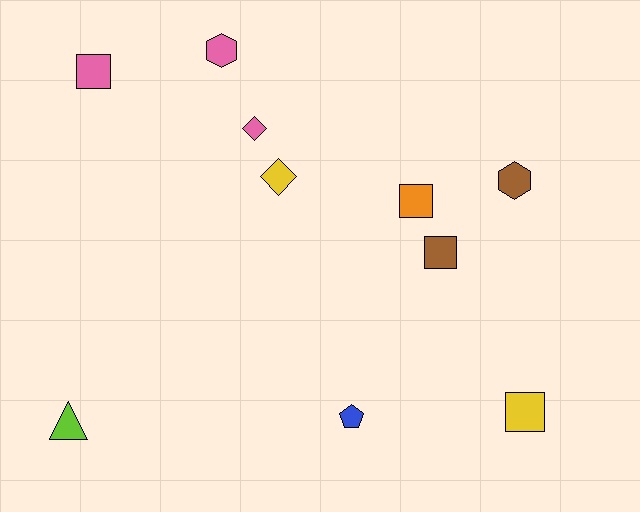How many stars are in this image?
There are no stars.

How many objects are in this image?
There are 10 objects.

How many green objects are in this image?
There are no green objects.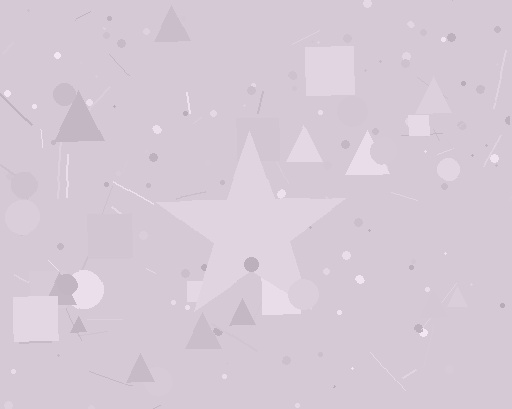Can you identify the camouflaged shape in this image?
The camouflaged shape is a star.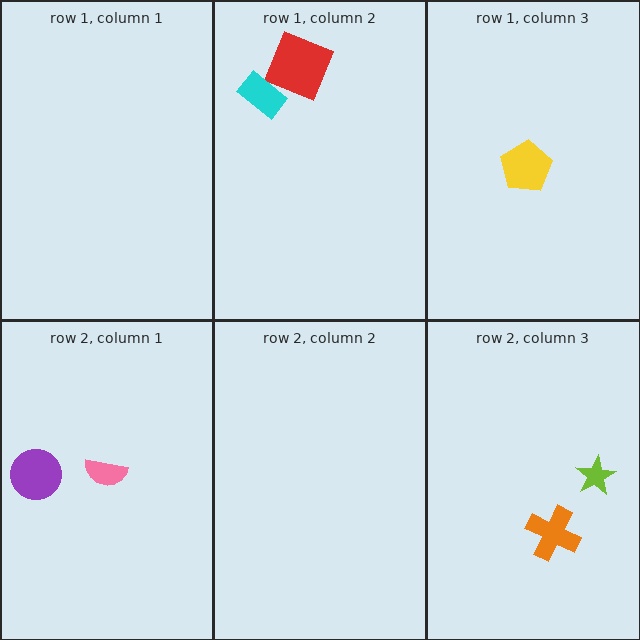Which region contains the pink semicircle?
The row 2, column 1 region.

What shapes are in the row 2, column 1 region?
The purple circle, the pink semicircle.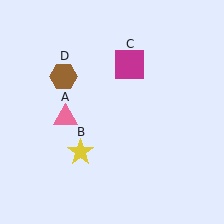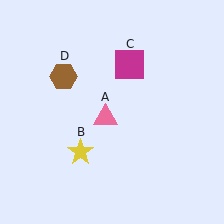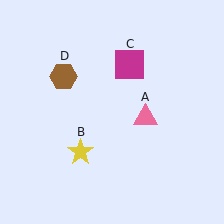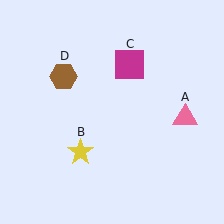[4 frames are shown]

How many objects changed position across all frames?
1 object changed position: pink triangle (object A).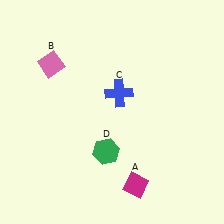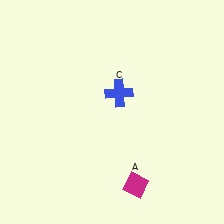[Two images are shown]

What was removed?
The green hexagon (D), the pink diamond (B) were removed in Image 2.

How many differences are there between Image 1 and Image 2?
There are 2 differences between the two images.